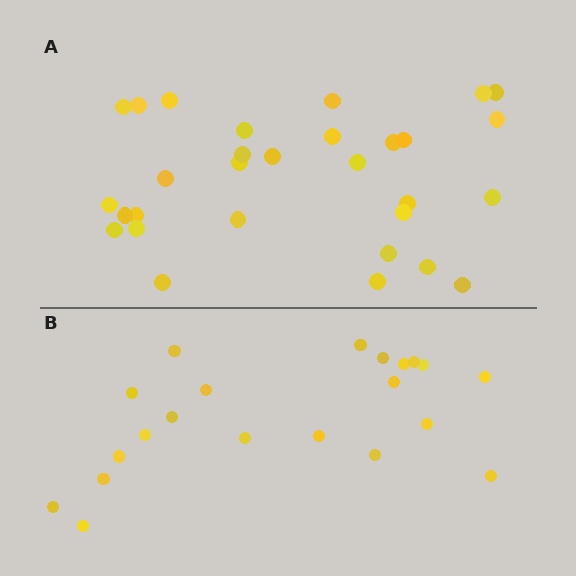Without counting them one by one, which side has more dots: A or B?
Region A (the top region) has more dots.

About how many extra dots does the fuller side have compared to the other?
Region A has roughly 8 or so more dots than region B.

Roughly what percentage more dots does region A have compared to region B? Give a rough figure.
About 45% more.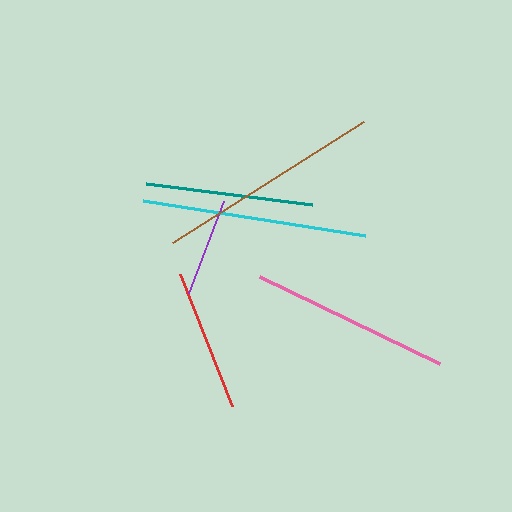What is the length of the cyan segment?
The cyan segment is approximately 225 pixels long.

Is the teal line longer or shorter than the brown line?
The brown line is longer than the teal line.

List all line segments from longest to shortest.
From longest to shortest: brown, cyan, pink, teal, red, purple.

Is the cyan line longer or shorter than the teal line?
The cyan line is longer than the teal line.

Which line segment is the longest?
The brown line is the longest at approximately 226 pixels.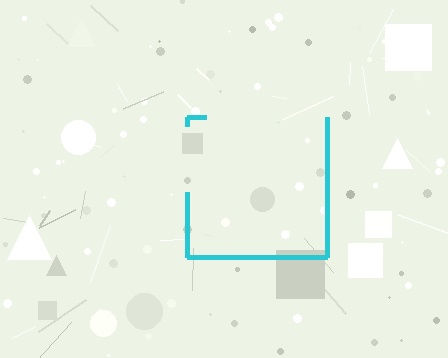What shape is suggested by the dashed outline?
The dashed outline suggests a square.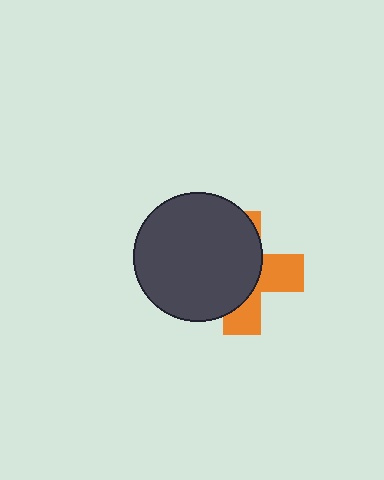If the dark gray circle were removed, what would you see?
You would see the complete orange cross.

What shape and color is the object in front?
The object in front is a dark gray circle.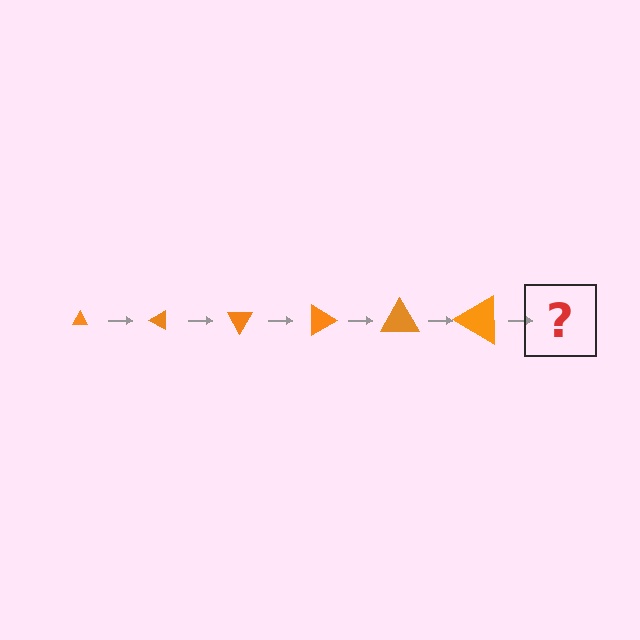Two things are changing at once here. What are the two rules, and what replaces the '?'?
The two rules are that the triangle grows larger each step and it rotates 30 degrees each step. The '?' should be a triangle, larger than the previous one and rotated 180 degrees from the start.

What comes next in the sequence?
The next element should be a triangle, larger than the previous one and rotated 180 degrees from the start.